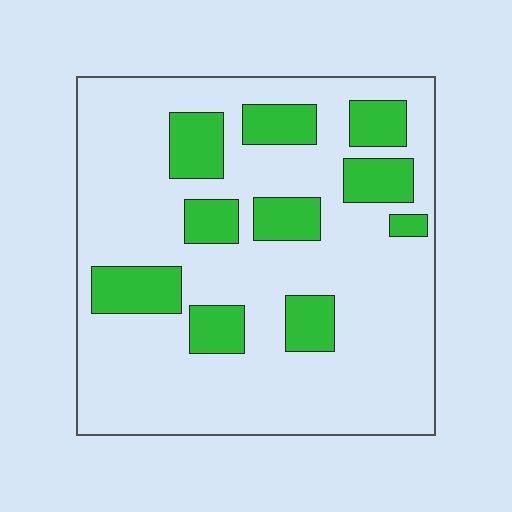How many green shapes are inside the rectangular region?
10.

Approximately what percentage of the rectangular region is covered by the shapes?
Approximately 20%.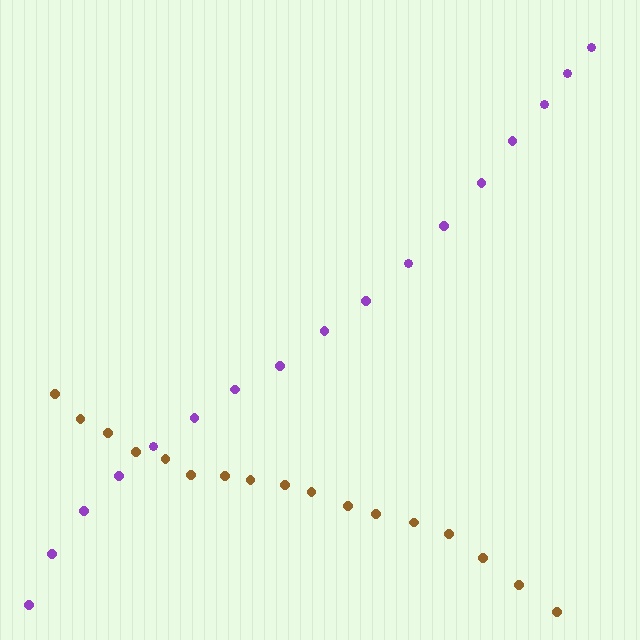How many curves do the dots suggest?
There are 2 distinct paths.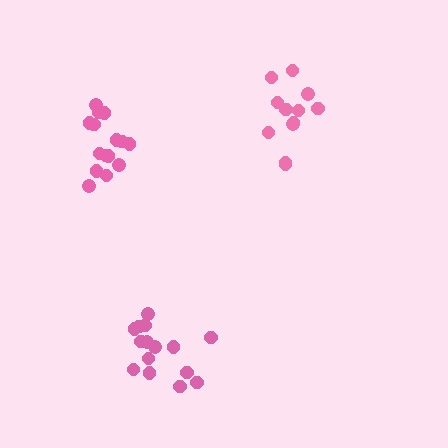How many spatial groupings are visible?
There are 3 spatial groupings.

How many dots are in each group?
Group 1: 15 dots, Group 2: 12 dots, Group 3: 15 dots (42 total).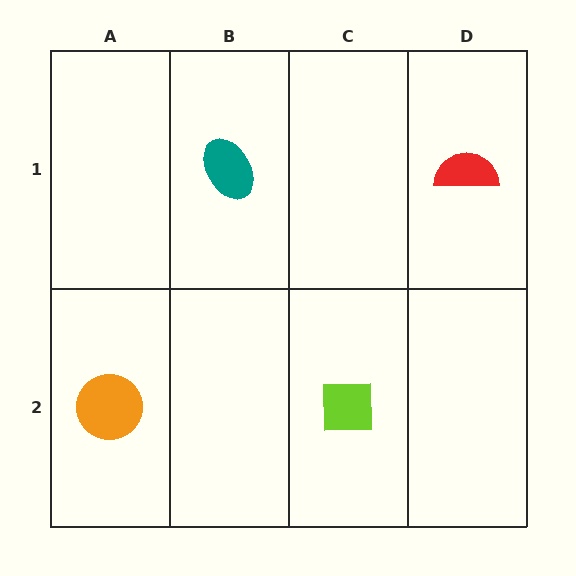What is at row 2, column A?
An orange circle.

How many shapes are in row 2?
2 shapes.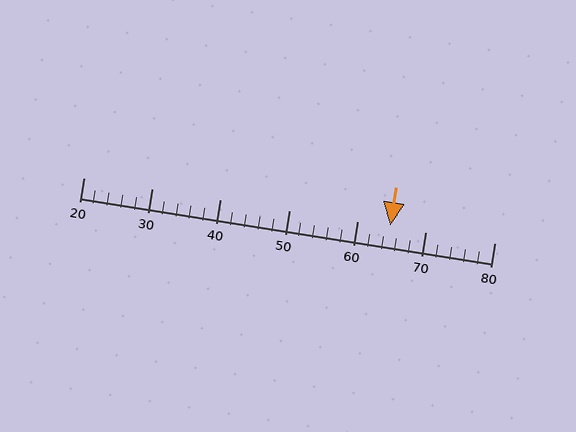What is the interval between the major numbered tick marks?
The major tick marks are spaced 10 units apart.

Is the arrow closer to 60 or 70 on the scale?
The arrow is closer to 60.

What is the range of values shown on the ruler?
The ruler shows values from 20 to 80.